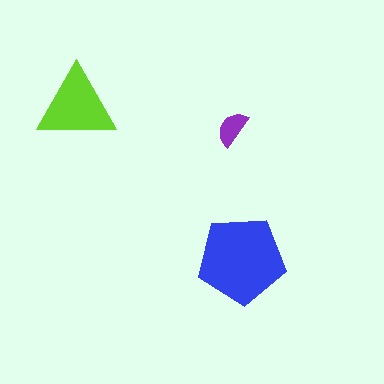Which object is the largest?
The blue pentagon.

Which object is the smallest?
The purple semicircle.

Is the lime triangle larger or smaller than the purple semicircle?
Larger.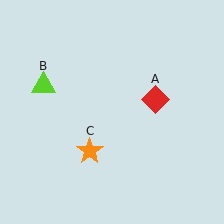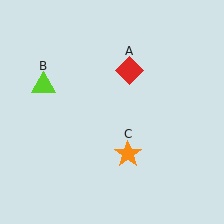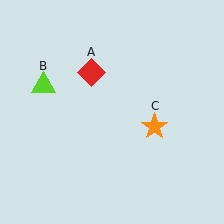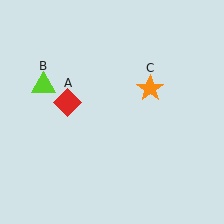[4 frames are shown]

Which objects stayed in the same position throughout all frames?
Lime triangle (object B) remained stationary.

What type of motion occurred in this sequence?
The red diamond (object A), orange star (object C) rotated counterclockwise around the center of the scene.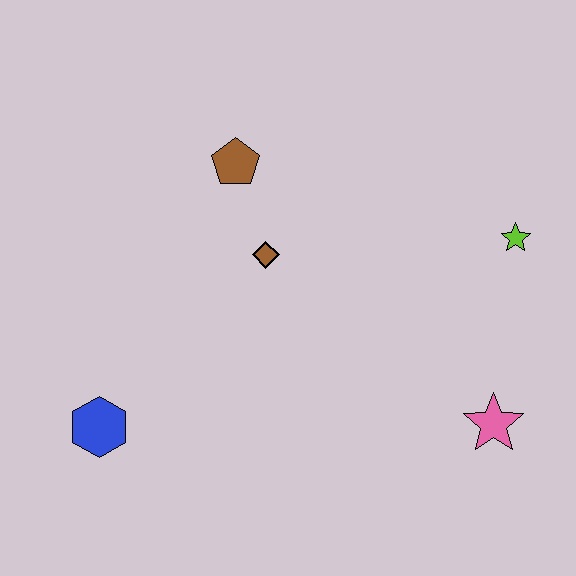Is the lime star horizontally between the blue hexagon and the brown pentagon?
No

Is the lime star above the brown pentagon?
No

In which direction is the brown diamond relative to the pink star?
The brown diamond is to the left of the pink star.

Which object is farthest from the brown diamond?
The pink star is farthest from the brown diamond.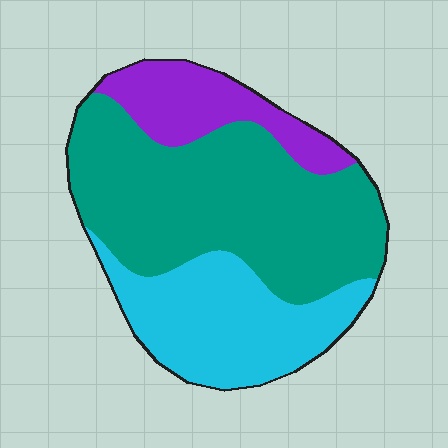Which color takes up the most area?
Teal, at roughly 55%.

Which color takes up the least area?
Purple, at roughly 15%.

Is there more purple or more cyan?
Cyan.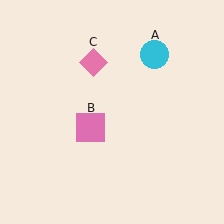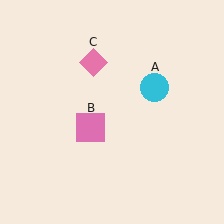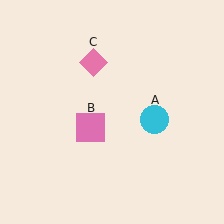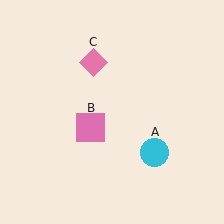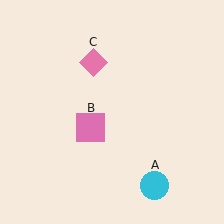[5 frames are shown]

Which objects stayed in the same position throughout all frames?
Pink square (object B) and pink diamond (object C) remained stationary.